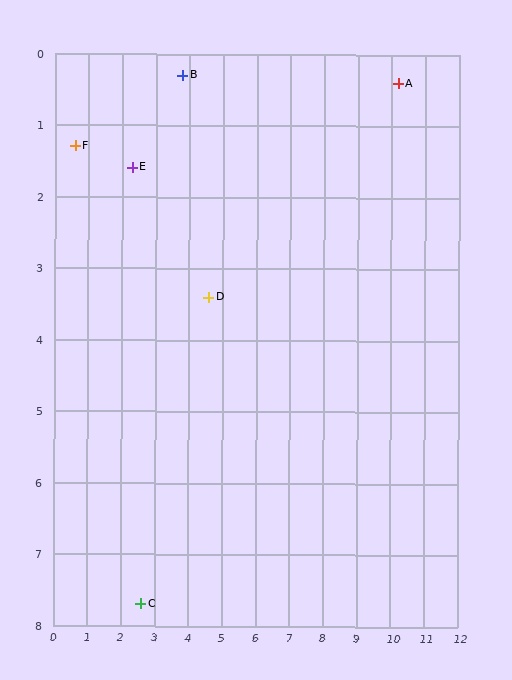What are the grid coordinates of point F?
Point F is at approximately (0.6, 1.3).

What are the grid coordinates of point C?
Point C is at approximately (2.6, 7.7).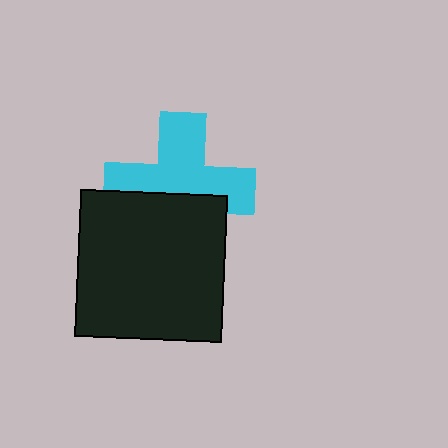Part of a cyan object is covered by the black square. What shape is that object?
It is a cross.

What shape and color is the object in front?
The object in front is a black square.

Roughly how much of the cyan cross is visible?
About half of it is visible (roughly 61%).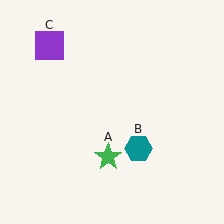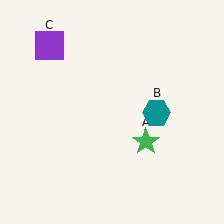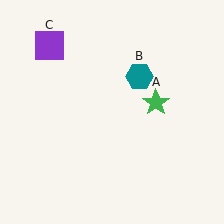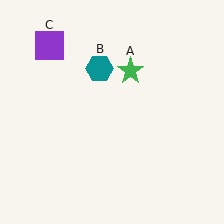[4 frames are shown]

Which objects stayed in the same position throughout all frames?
Purple square (object C) remained stationary.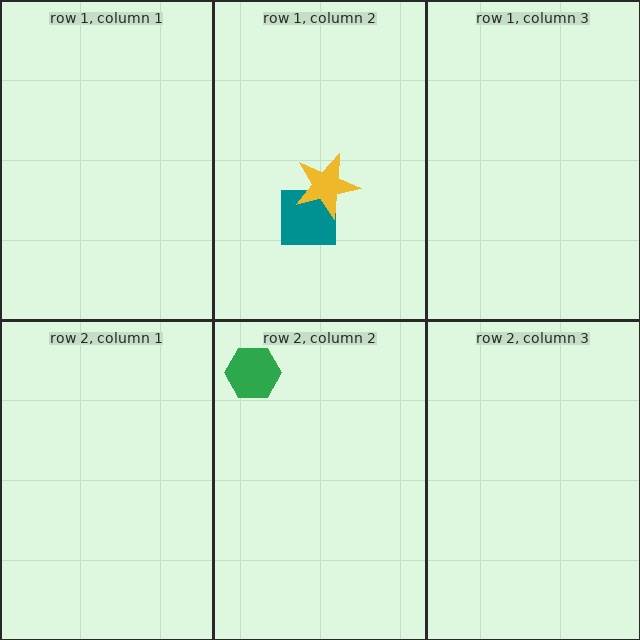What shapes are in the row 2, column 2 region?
The green hexagon.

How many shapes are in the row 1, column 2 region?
2.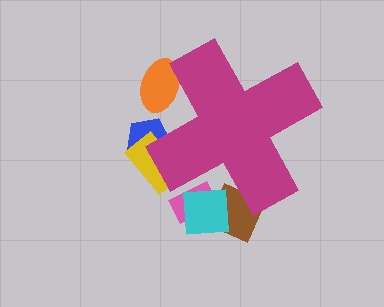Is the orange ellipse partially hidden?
Yes, the orange ellipse is partially hidden behind the magenta cross.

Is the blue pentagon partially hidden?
Yes, the blue pentagon is partially hidden behind the magenta cross.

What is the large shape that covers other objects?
A magenta cross.